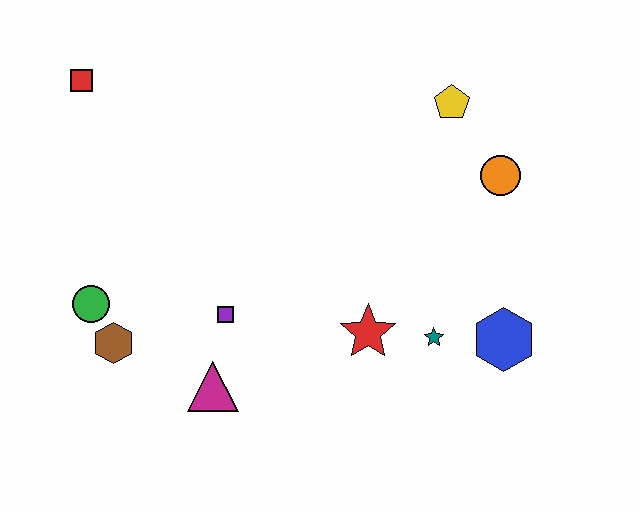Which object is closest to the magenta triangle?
The purple square is closest to the magenta triangle.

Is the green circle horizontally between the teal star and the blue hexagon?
No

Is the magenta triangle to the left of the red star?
Yes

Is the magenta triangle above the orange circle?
No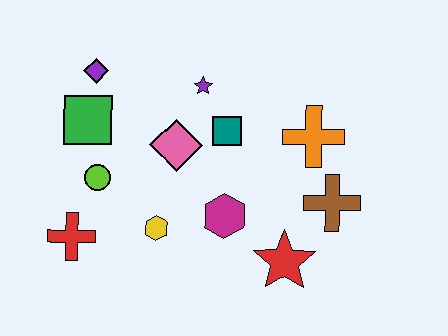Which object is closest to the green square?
The purple diamond is closest to the green square.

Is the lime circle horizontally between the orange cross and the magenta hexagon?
No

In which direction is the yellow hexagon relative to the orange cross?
The yellow hexagon is to the left of the orange cross.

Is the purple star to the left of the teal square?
Yes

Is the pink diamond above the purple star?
No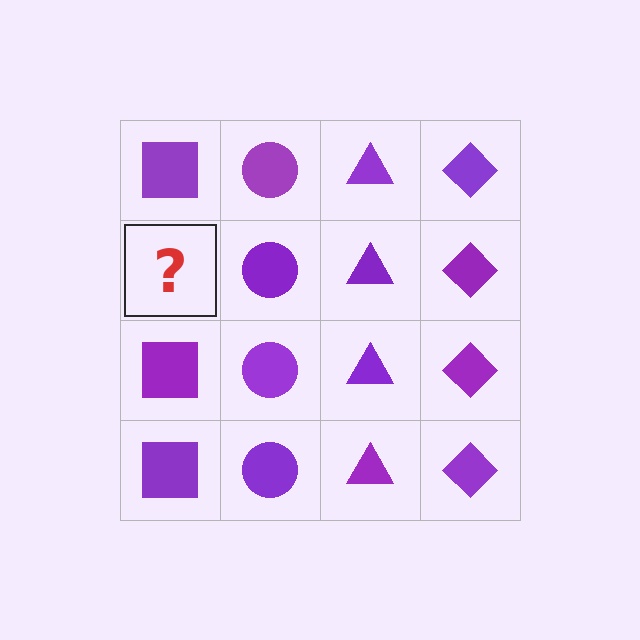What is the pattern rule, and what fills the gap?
The rule is that each column has a consistent shape. The gap should be filled with a purple square.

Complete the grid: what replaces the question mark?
The question mark should be replaced with a purple square.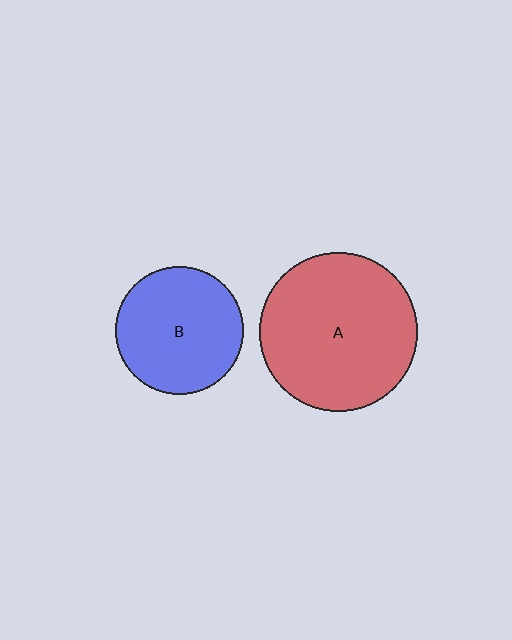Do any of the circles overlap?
No, none of the circles overlap.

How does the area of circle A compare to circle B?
Approximately 1.5 times.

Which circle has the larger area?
Circle A (red).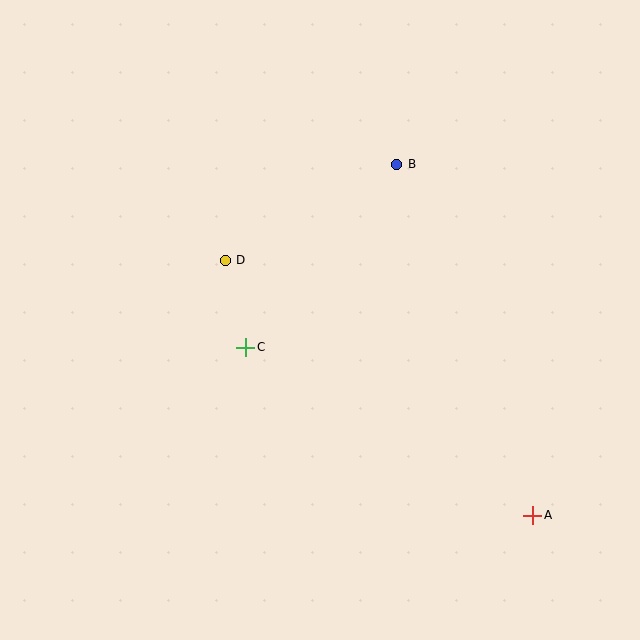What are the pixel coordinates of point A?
Point A is at (533, 515).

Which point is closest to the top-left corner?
Point D is closest to the top-left corner.